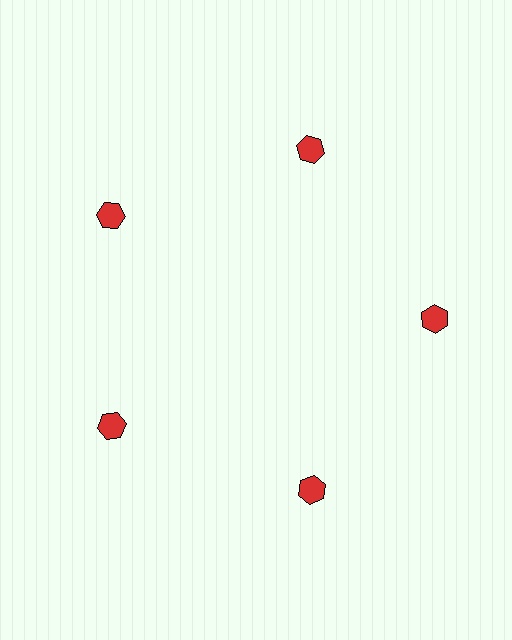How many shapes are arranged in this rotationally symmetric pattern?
There are 5 shapes, arranged in 5 groups of 1.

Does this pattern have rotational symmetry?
Yes, this pattern has 5-fold rotational symmetry. It looks the same after rotating 72 degrees around the center.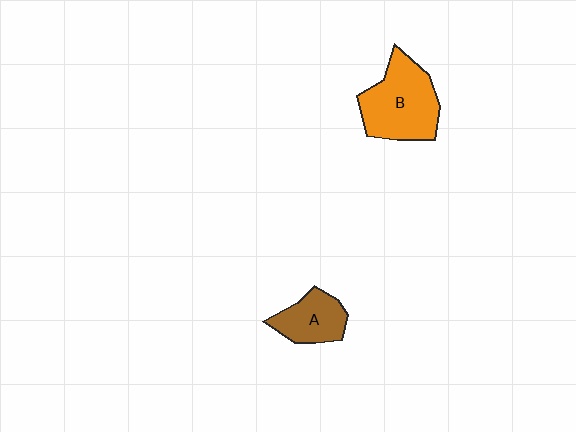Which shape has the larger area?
Shape B (orange).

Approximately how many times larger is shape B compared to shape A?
Approximately 1.7 times.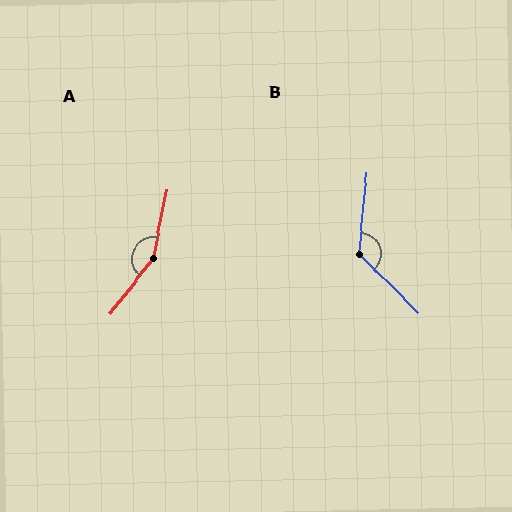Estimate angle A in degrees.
Approximately 152 degrees.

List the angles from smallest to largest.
B (129°), A (152°).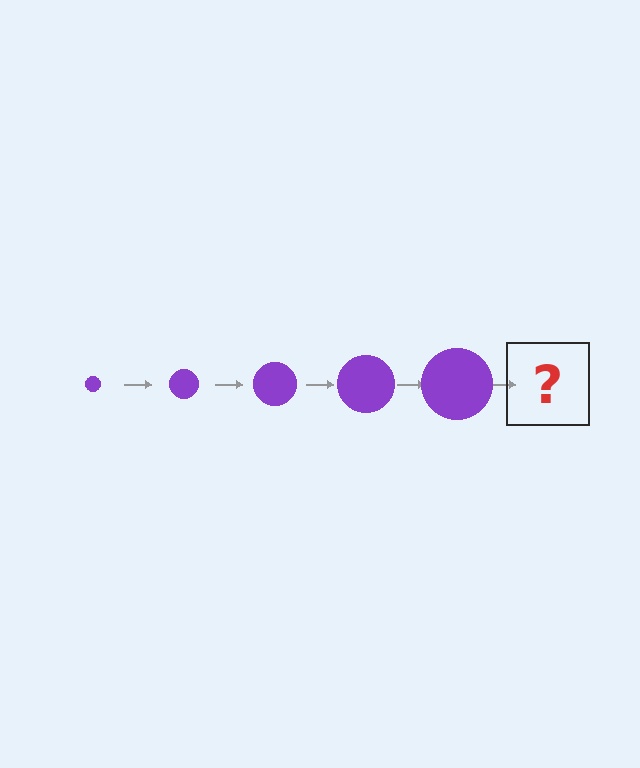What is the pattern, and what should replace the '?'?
The pattern is that the circle gets progressively larger each step. The '?' should be a purple circle, larger than the previous one.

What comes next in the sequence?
The next element should be a purple circle, larger than the previous one.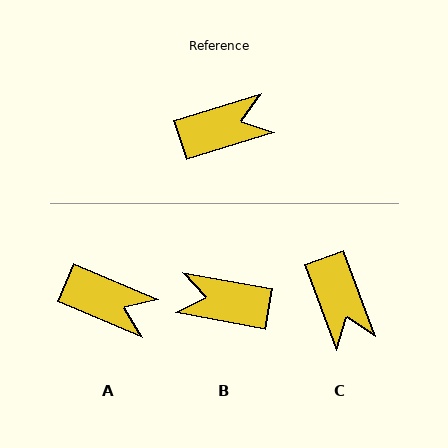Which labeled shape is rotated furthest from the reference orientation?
B, about 153 degrees away.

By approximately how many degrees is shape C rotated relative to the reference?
Approximately 87 degrees clockwise.